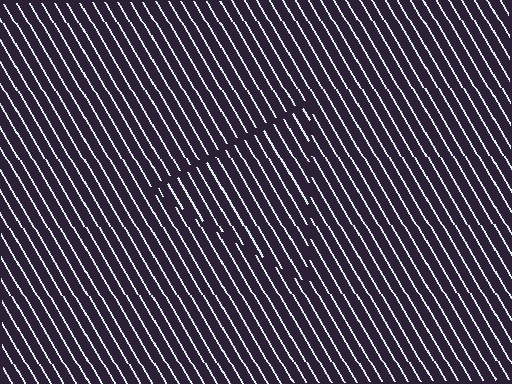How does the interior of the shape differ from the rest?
The interior of the shape contains the same grating, shifted by half a period — the contour is defined by the phase discontinuity where line-ends from the inner and outer gratings abut.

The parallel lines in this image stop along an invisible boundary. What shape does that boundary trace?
An illusory triangle. The interior of the shape contains the same grating, shifted by half a period — the contour is defined by the phase discontinuity where line-ends from the inner and outer gratings abut.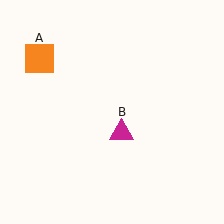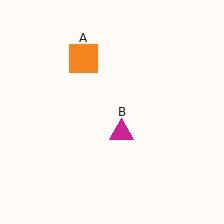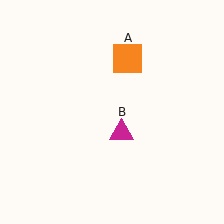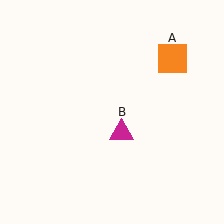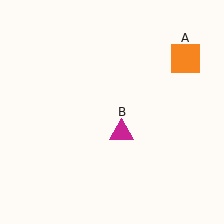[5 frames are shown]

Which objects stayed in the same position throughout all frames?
Magenta triangle (object B) remained stationary.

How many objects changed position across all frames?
1 object changed position: orange square (object A).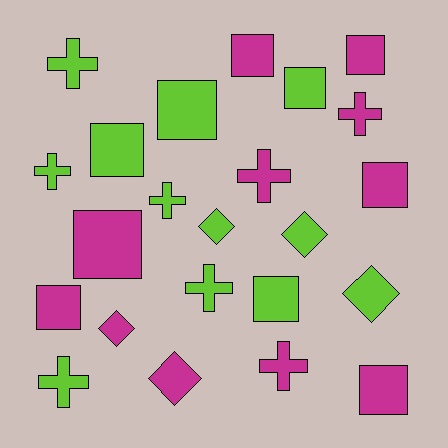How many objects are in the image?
There are 23 objects.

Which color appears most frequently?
Lime, with 12 objects.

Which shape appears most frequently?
Square, with 10 objects.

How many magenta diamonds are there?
There are 2 magenta diamonds.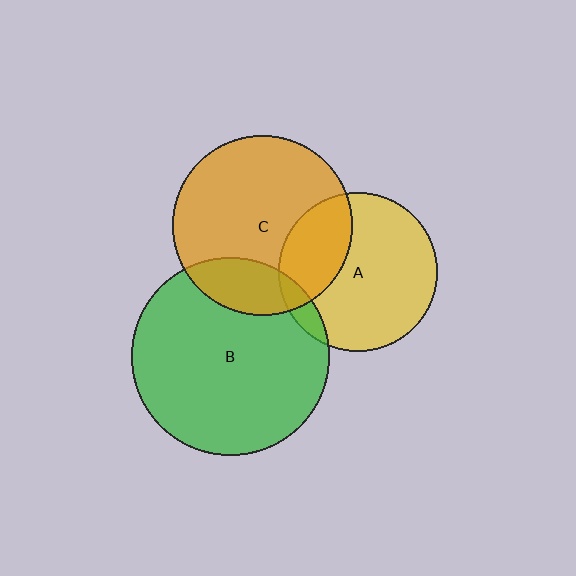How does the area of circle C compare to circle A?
Approximately 1.3 times.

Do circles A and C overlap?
Yes.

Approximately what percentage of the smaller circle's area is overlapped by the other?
Approximately 30%.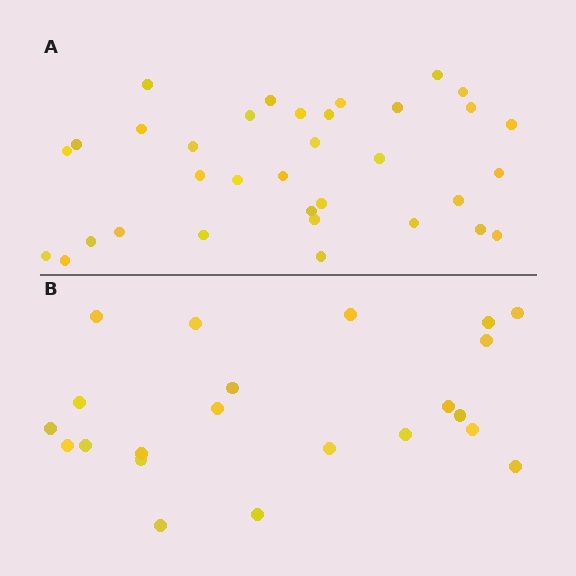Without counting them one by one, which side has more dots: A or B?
Region A (the top region) has more dots.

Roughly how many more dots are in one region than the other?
Region A has roughly 12 or so more dots than region B.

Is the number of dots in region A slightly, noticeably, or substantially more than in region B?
Region A has substantially more. The ratio is roughly 1.5 to 1.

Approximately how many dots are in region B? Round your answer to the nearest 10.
About 20 dots. (The exact count is 22, which rounds to 20.)